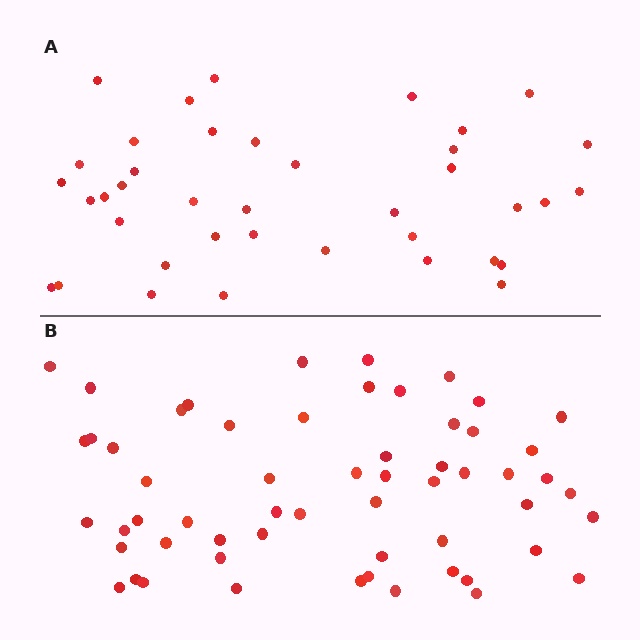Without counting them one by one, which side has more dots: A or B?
Region B (the bottom region) has more dots.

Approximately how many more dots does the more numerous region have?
Region B has approximately 20 more dots than region A.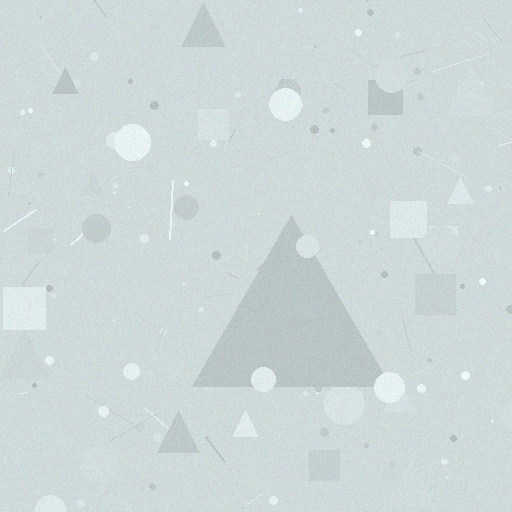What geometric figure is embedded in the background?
A triangle is embedded in the background.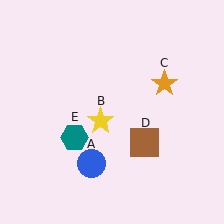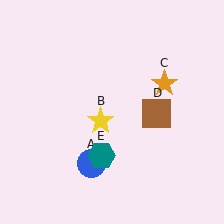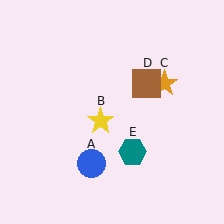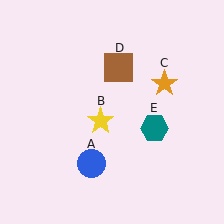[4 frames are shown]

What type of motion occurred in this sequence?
The brown square (object D), teal hexagon (object E) rotated counterclockwise around the center of the scene.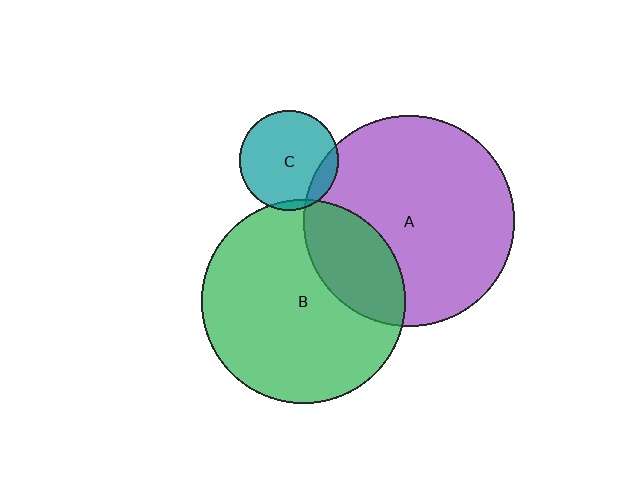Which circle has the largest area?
Circle A (purple).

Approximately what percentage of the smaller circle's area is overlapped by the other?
Approximately 15%.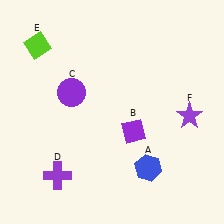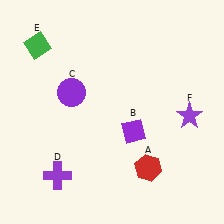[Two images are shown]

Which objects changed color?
A changed from blue to red. E changed from lime to green.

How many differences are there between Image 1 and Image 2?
There are 2 differences between the two images.